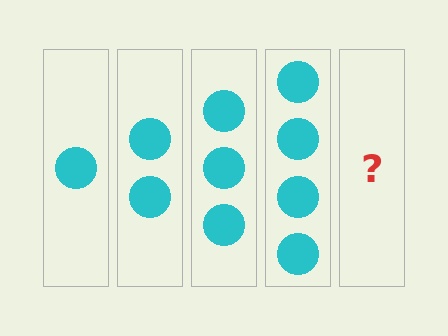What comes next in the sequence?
The next element should be 5 circles.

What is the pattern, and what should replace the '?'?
The pattern is that each step adds one more circle. The '?' should be 5 circles.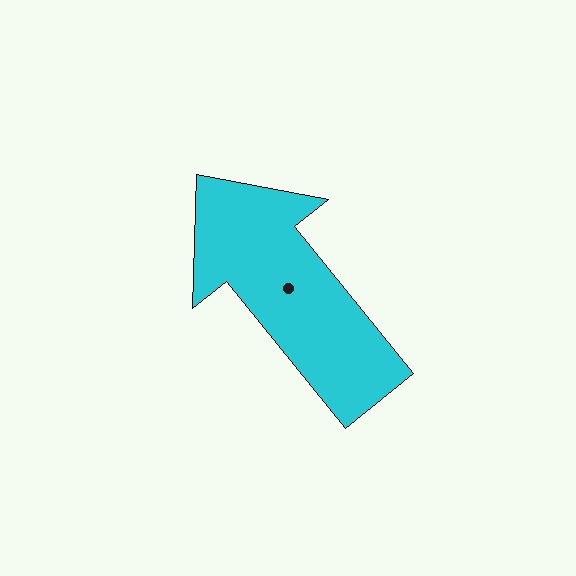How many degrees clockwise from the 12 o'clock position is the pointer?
Approximately 321 degrees.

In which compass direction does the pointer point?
Northwest.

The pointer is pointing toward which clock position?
Roughly 11 o'clock.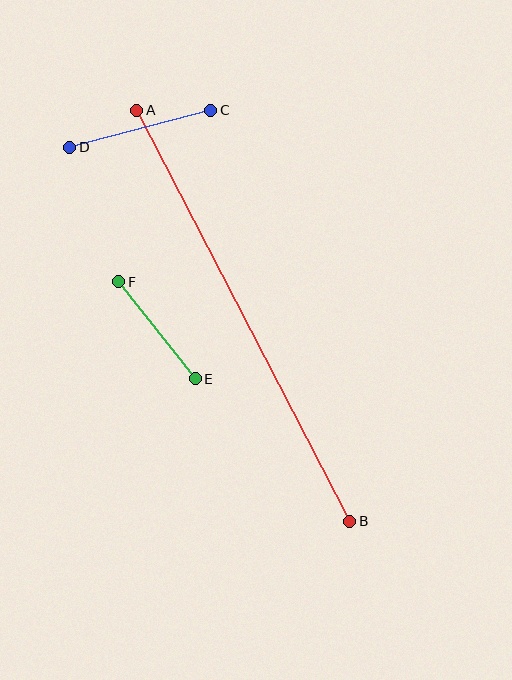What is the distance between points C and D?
The distance is approximately 145 pixels.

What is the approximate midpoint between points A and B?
The midpoint is at approximately (243, 316) pixels.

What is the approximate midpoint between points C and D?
The midpoint is at approximately (140, 129) pixels.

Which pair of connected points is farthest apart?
Points A and B are farthest apart.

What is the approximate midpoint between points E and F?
The midpoint is at approximately (157, 330) pixels.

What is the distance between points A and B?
The distance is approximately 463 pixels.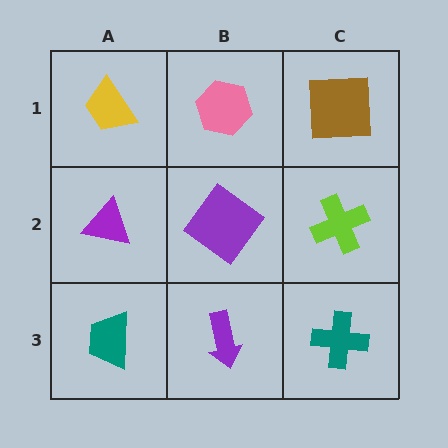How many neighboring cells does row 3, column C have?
2.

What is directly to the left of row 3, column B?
A teal trapezoid.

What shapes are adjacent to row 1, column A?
A purple triangle (row 2, column A), a pink hexagon (row 1, column B).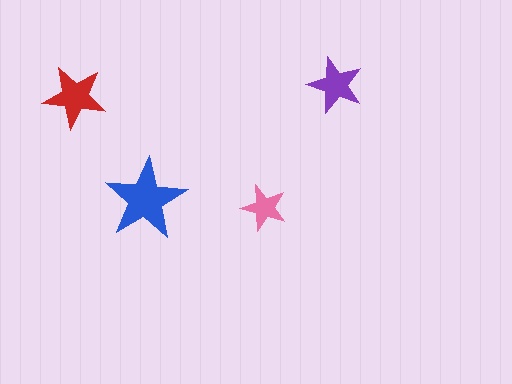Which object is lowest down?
The pink star is bottommost.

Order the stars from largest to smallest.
the blue one, the red one, the purple one, the pink one.